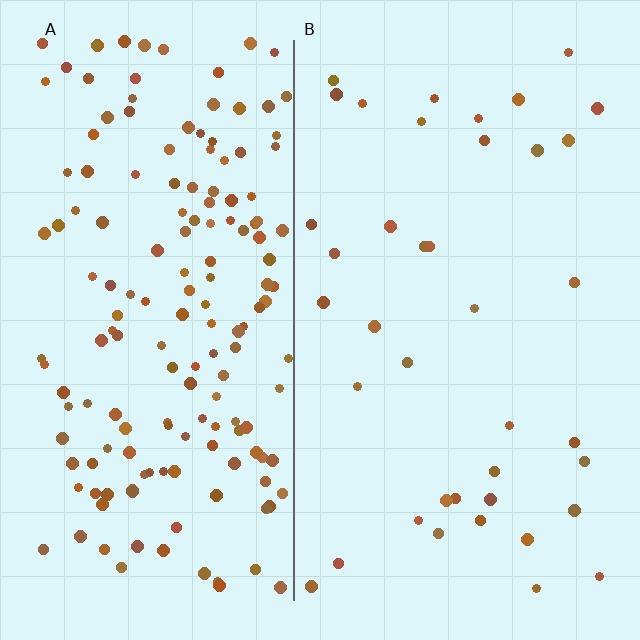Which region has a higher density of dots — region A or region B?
A (the left).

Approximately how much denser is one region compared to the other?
Approximately 4.3× — region A over region B.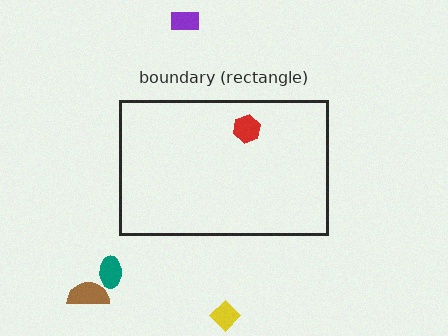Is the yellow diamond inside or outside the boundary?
Outside.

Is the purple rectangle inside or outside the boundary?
Outside.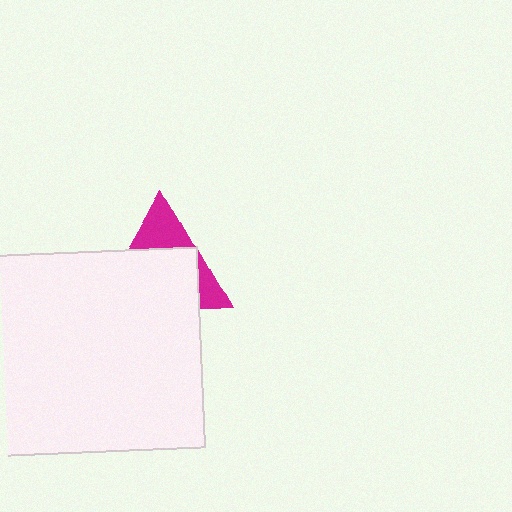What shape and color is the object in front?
The object in front is a white rectangle.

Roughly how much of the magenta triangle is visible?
A small part of it is visible (roughly 35%).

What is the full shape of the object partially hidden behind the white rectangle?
The partially hidden object is a magenta triangle.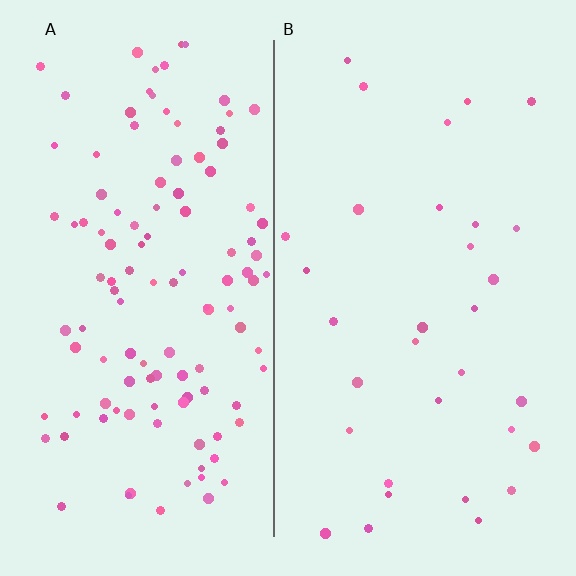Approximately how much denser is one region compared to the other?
Approximately 3.6× — region A over region B.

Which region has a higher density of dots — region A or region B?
A (the left).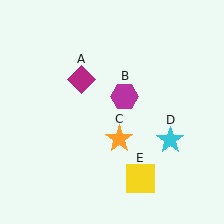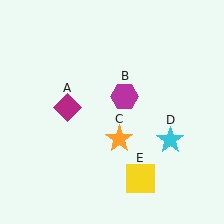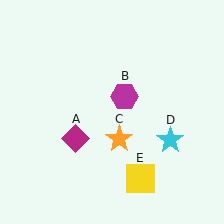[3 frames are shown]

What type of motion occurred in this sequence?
The magenta diamond (object A) rotated counterclockwise around the center of the scene.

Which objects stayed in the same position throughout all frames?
Magenta hexagon (object B) and orange star (object C) and cyan star (object D) and yellow square (object E) remained stationary.